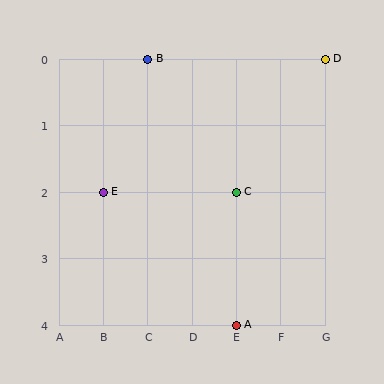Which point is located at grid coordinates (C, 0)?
Point B is at (C, 0).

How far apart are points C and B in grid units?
Points C and B are 2 columns and 2 rows apart (about 2.8 grid units diagonally).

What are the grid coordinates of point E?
Point E is at grid coordinates (B, 2).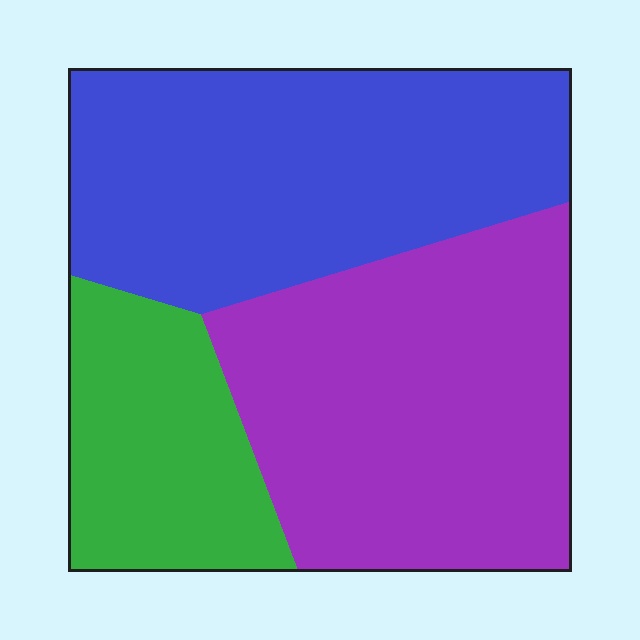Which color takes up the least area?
Green, at roughly 20%.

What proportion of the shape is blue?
Blue covers 40% of the shape.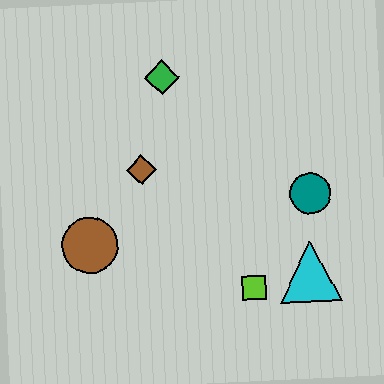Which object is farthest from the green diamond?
The cyan triangle is farthest from the green diamond.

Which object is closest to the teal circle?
The cyan triangle is closest to the teal circle.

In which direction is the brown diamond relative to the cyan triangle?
The brown diamond is to the left of the cyan triangle.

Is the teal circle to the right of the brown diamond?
Yes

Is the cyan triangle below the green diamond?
Yes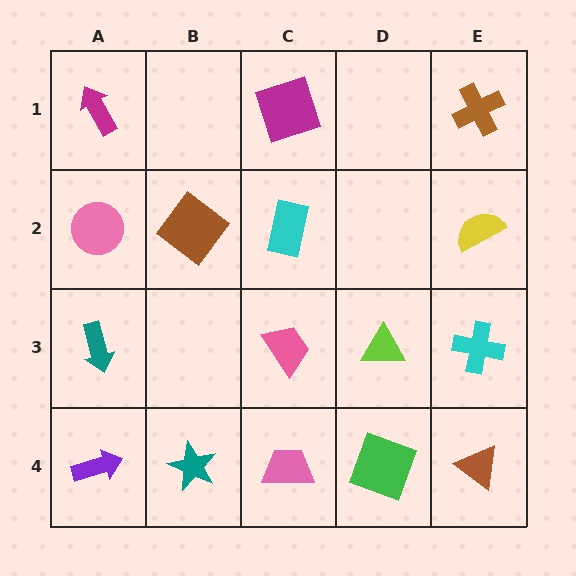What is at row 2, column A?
A pink circle.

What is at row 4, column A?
A purple arrow.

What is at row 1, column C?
A magenta square.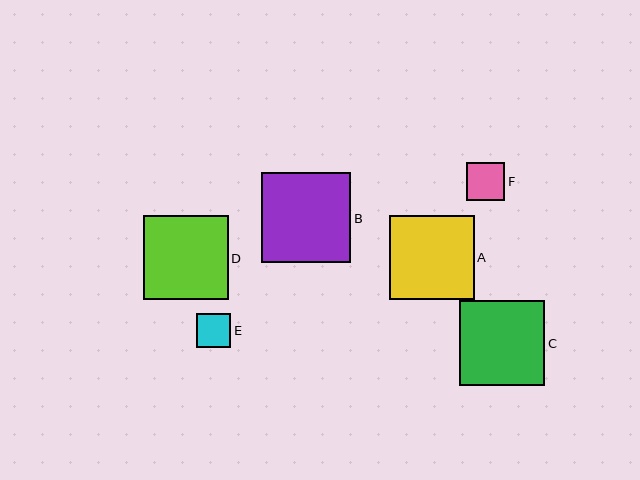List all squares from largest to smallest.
From largest to smallest: B, C, A, D, F, E.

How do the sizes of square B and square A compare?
Square B and square A are approximately the same size.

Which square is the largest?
Square B is the largest with a size of approximately 89 pixels.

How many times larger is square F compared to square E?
Square F is approximately 1.1 times the size of square E.